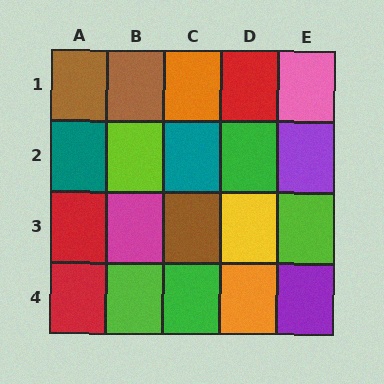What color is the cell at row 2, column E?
Purple.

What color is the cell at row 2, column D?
Green.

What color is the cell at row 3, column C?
Brown.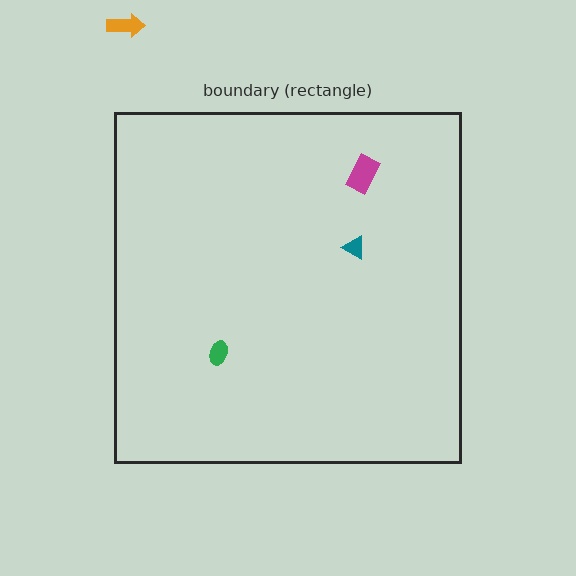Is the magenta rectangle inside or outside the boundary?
Inside.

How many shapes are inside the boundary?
3 inside, 1 outside.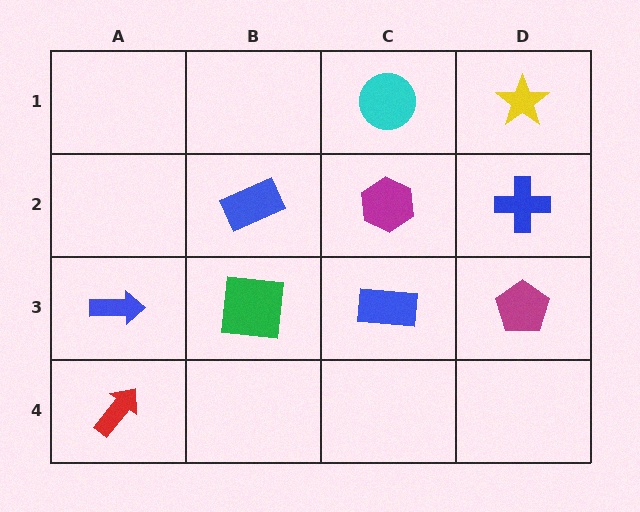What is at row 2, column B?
A blue rectangle.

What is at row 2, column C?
A magenta hexagon.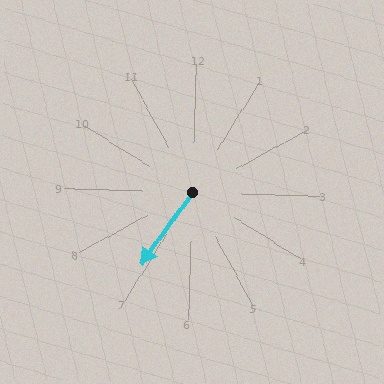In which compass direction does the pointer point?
Southwest.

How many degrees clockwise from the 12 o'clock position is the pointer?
Approximately 214 degrees.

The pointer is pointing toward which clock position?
Roughly 7 o'clock.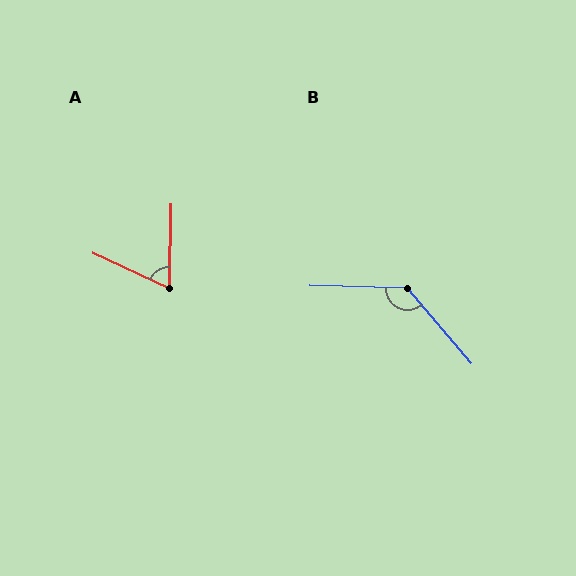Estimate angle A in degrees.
Approximately 66 degrees.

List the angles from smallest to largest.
A (66°), B (132°).